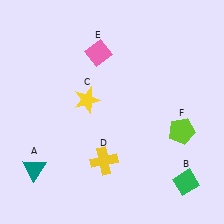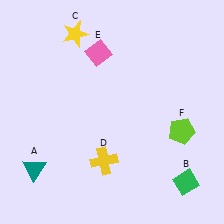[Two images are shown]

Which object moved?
The yellow star (C) moved up.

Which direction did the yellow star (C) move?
The yellow star (C) moved up.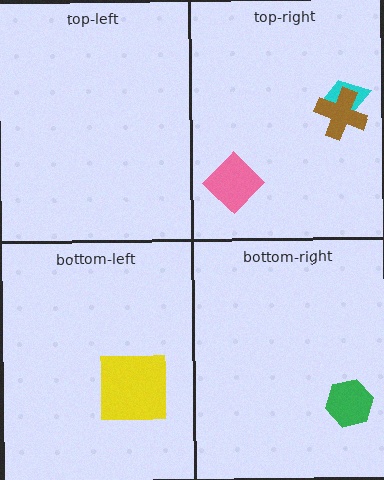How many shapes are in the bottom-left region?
1.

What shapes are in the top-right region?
The pink diamond, the cyan trapezoid, the brown cross.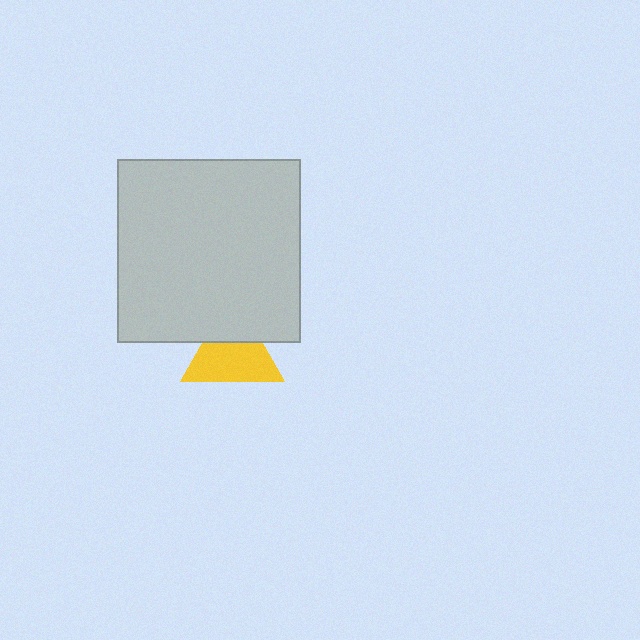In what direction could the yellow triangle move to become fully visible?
The yellow triangle could move down. That would shift it out from behind the light gray square entirely.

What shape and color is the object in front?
The object in front is a light gray square.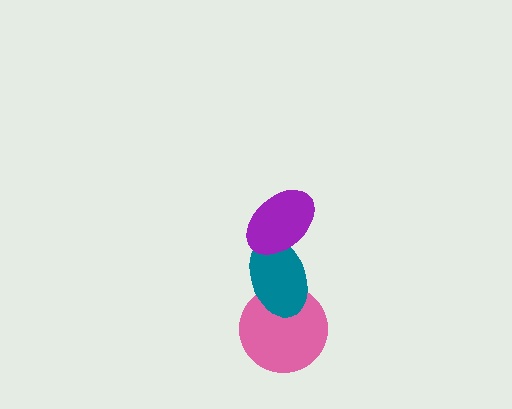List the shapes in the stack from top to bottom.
From top to bottom: the purple ellipse, the teal ellipse, the pink circle.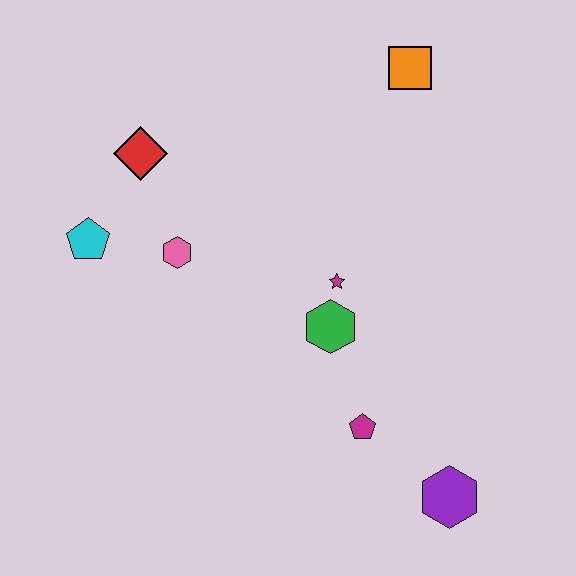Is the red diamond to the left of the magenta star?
Yes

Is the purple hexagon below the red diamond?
Yes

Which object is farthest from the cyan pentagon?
The purple hexagon is farthest from the cyan pentagon.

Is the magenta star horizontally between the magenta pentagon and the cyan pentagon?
Yes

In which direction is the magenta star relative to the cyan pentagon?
The magenta star is to the right of the cyan pentagon.